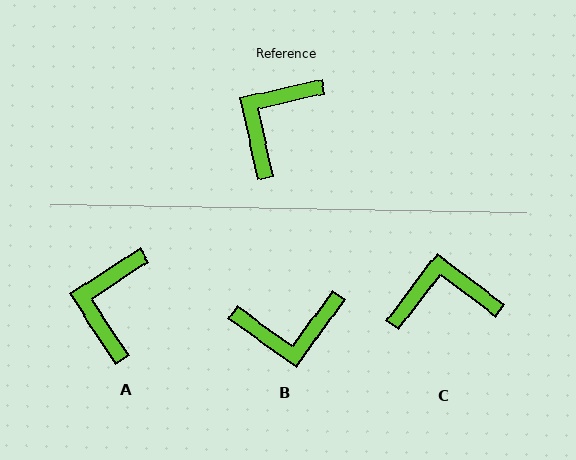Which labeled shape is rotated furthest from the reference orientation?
B, about 132 degrees away.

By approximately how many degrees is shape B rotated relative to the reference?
Approximately 132 degrees counter-clockwise.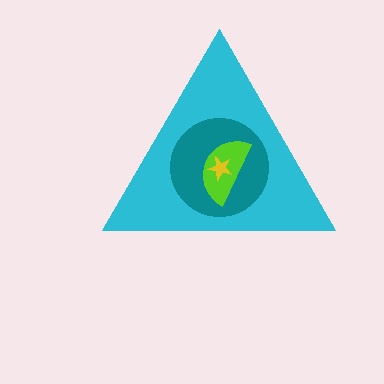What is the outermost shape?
The cyan triangle.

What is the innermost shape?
The yellow star.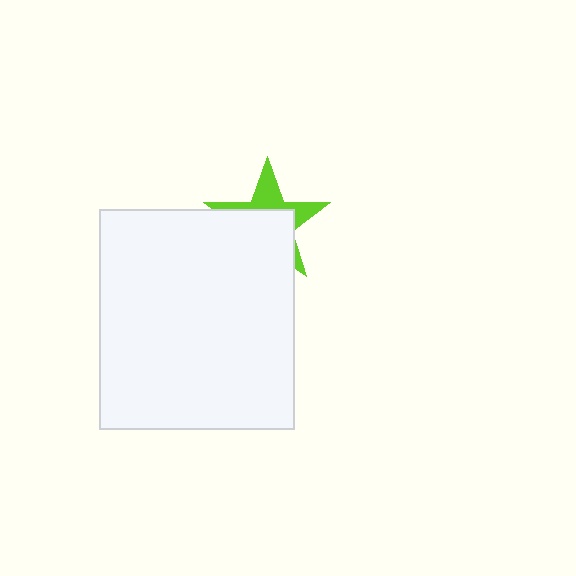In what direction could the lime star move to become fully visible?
The lime star could move up. That would shift it out from behind the white rectangle entirely.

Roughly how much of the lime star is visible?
A small part of it is visible (roughly 40%).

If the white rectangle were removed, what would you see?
You would see the complete lime star.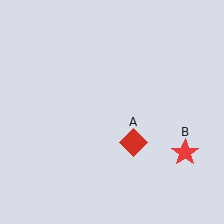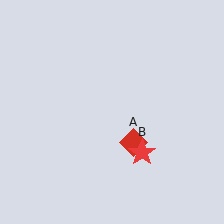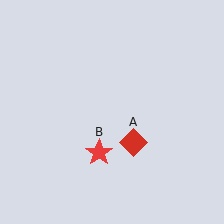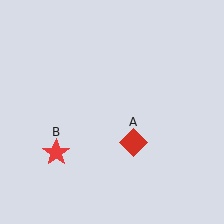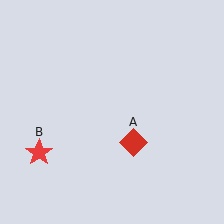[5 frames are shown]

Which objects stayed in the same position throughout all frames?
Red diamond (object A) remained stationary.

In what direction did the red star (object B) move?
The red star (object B) moved left.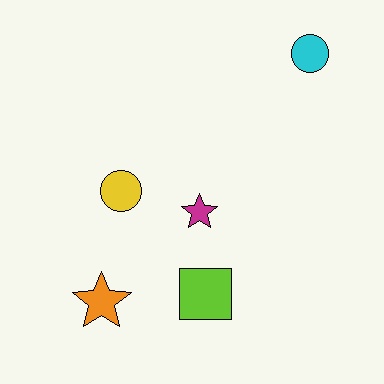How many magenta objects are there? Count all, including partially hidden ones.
There is 1 magenta object.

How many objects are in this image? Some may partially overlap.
There are 5 objects.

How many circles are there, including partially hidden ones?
There are 2 circles.